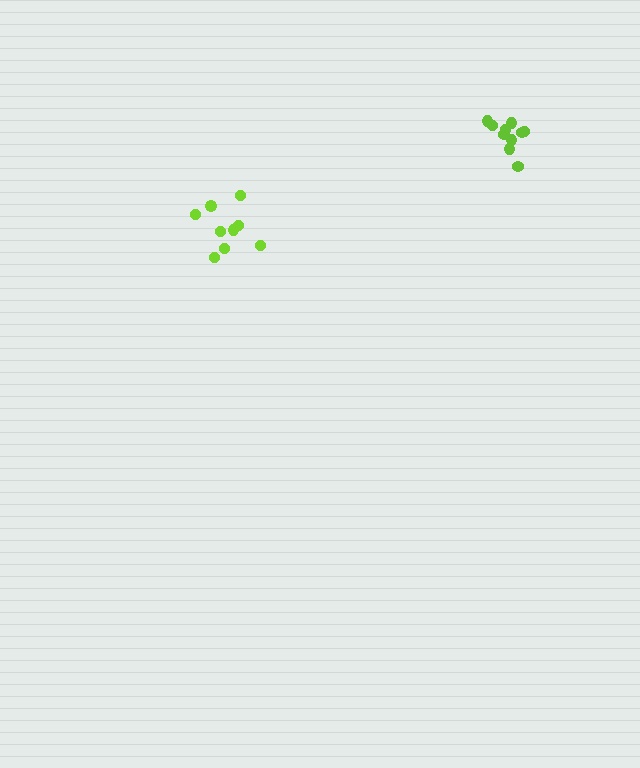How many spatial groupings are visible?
There are 2 spatial groupings.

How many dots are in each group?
Group 1: 10 dots, Group 2: 9 dots (19 total).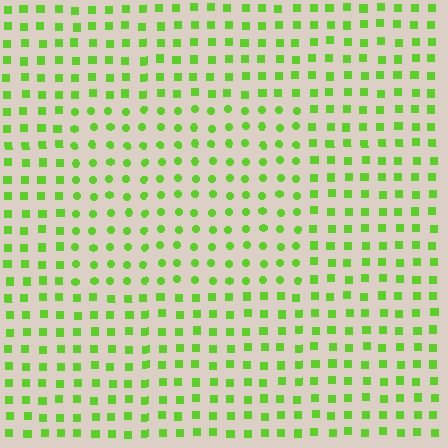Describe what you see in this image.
The image is filled with small lime elements arranged in a uniform grid. A rectangle-shaped region contains circles, while the surrounding area contains squares. The boundary is defined purely by the change in element shape.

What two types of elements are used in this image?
The image uses circles inside the rectangle region and squares outside it.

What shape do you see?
I see a rectangle.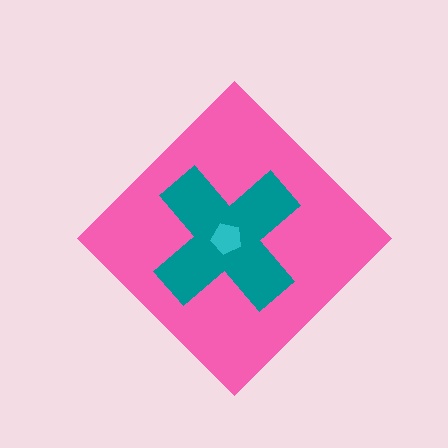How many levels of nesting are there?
3.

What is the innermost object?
The cyan pentagon.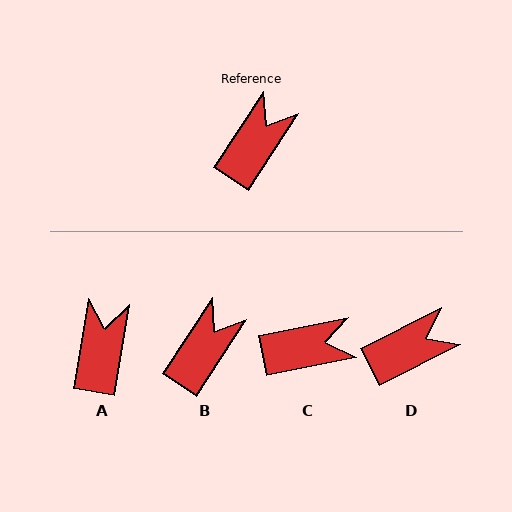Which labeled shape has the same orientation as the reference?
B.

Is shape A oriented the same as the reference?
No, it is off by about 24 degrees.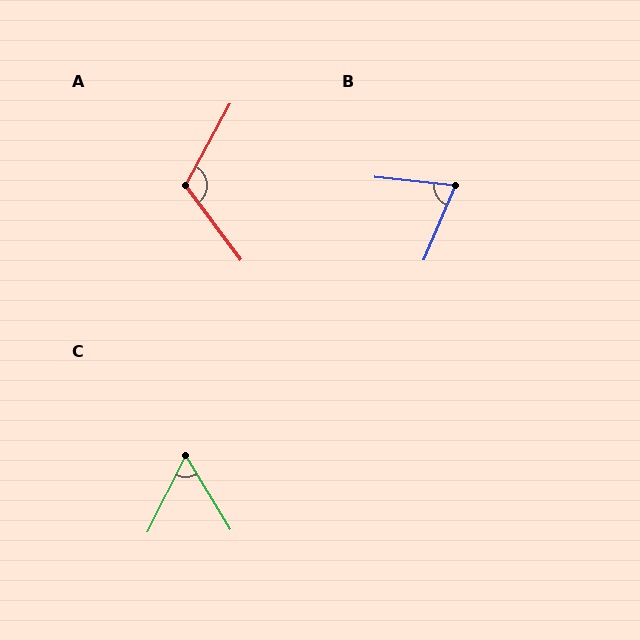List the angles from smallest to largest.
C (58°), B (73°), A (114°).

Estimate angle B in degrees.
Approximately 73 degrees.